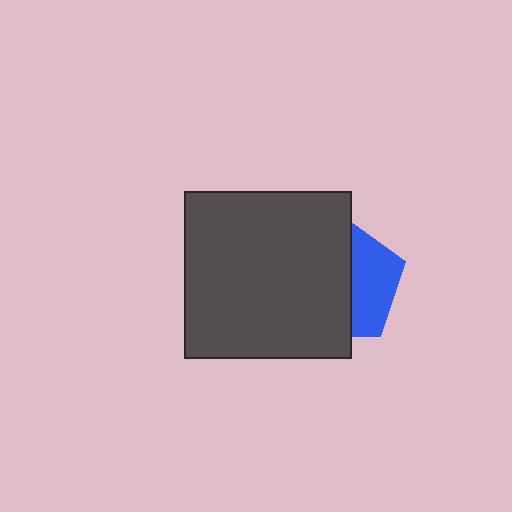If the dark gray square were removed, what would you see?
You would see the complete blue pentagon.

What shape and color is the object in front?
The object in front is a dark gray square.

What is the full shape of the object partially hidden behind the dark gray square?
The partially hidden object is a blue pentagon.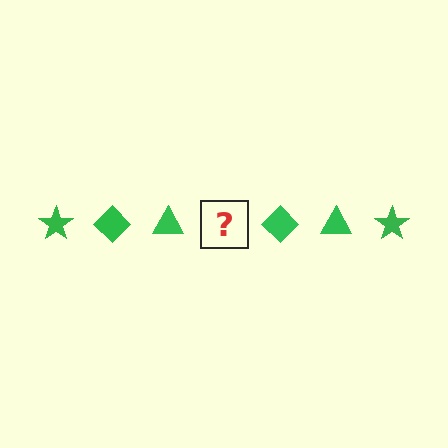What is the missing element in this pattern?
The missing element is a green star.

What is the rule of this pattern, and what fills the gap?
The rule is that the pattern cycles through star, diamond, triangle shapes in green. The gap should be filled with a green star.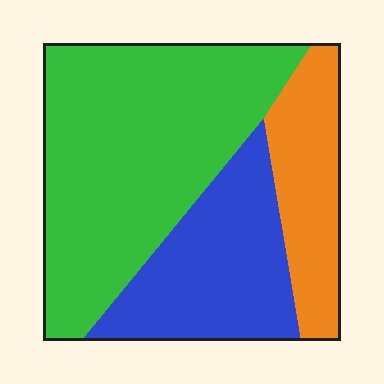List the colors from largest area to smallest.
From largest to smallest: green, blue, orange.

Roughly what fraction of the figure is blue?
Blue takes up about one quarter (1/4) of the figure.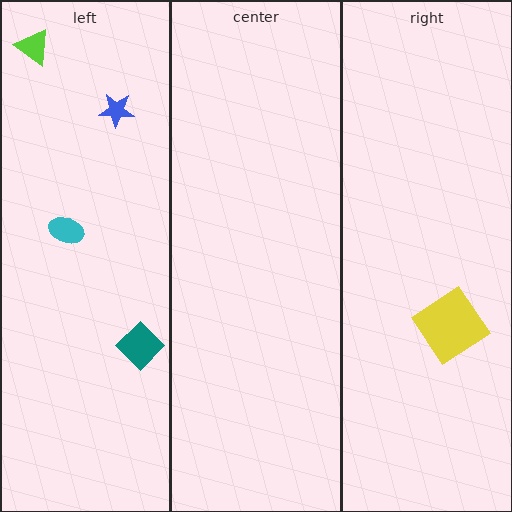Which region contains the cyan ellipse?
The left region.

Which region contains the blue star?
The left region.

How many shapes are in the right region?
1.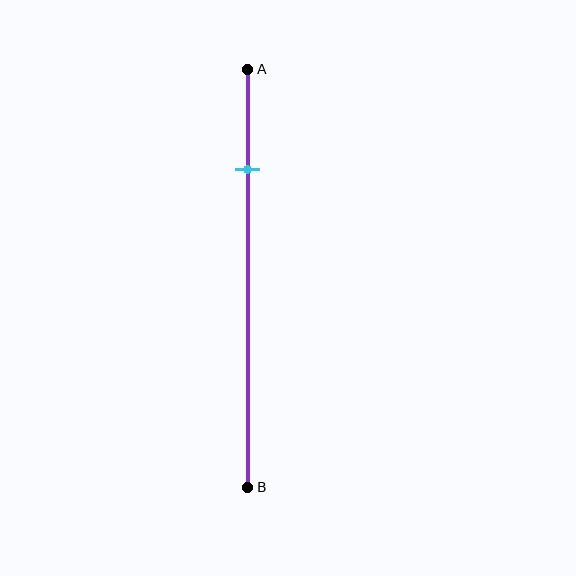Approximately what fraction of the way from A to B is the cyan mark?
The cyan mark is approximately 25% of the way from A to B.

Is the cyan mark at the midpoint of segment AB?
No, the mark is at about 25% from A, not at the 50% midpoint.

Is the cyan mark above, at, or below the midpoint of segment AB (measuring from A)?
The cyan mark is above the midpoint of segment AB.